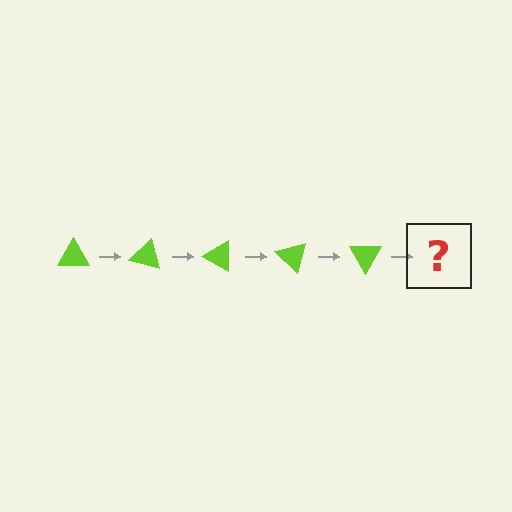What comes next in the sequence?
The next element should be a lime triangle rotated 75 degrees.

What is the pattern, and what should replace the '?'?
The pattern is that the triangle rotates 15 degrees each step. The '?' should be a lime triangle rotated 75 degrees.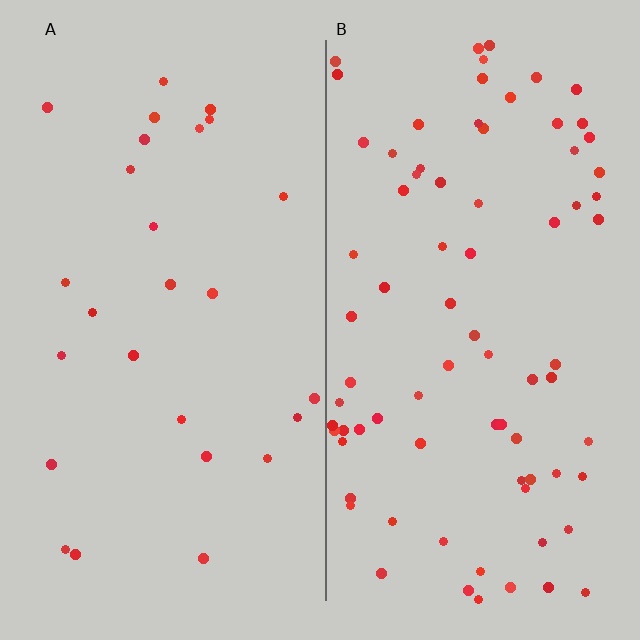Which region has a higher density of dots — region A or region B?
B (the right).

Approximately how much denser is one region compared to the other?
Approximately 3.0× — region B over region A.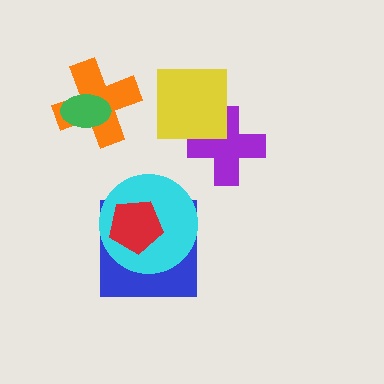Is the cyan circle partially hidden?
Yes, it is partially covered by another shape.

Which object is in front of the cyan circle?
The red pentagon is in front of the cyan circle.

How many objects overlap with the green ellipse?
1 object overlaps with the green ellipse.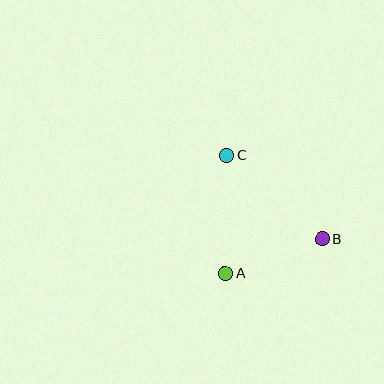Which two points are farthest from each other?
Points B and C are farthest from each other.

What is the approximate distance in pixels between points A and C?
The distance between A and C is approximately 118 pixels.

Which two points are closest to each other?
Points A and B are closest to each other.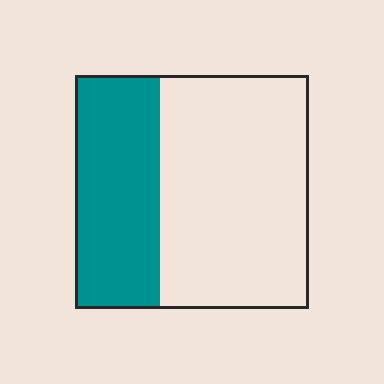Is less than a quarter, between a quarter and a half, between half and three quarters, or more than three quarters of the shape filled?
Between a quarter and a half.